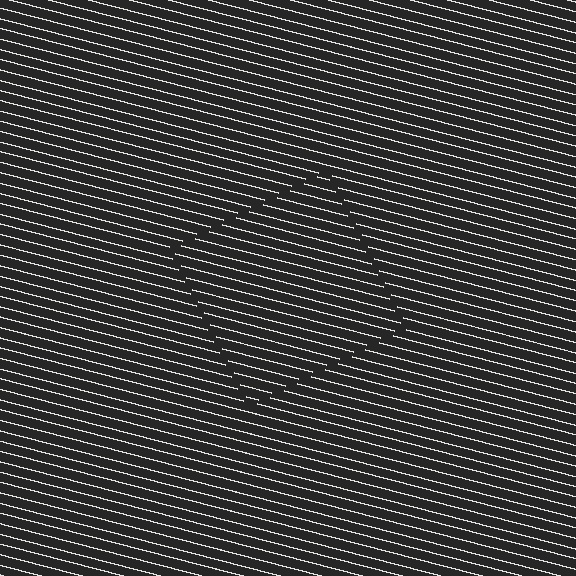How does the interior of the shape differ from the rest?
The interior of the shape contains the same grating, shifted by half a period — the contour is defined by the phase discontinuity where line-ends from the inner and outer gratings abut.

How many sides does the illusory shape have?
4 sides — the line-ends trace a square.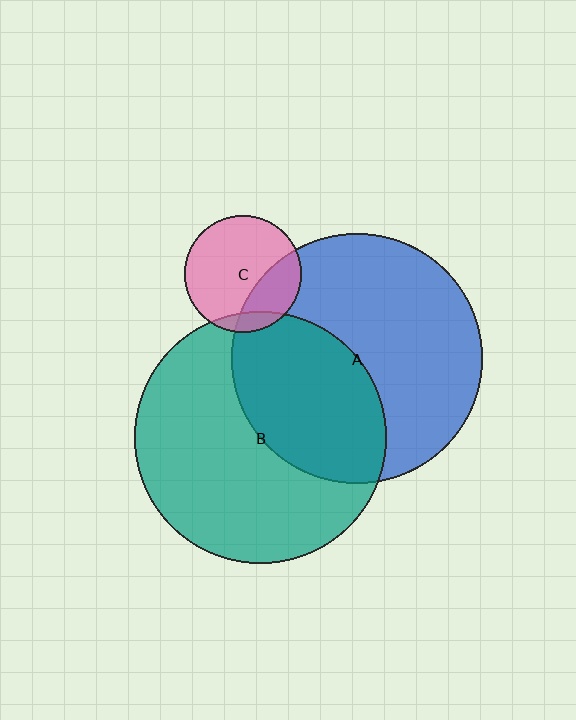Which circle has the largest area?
Circle B (teal).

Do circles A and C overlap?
Yes.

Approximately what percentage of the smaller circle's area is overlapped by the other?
Approximately 30%.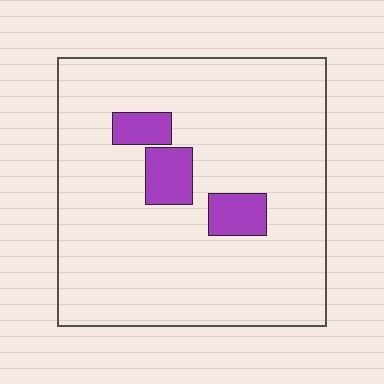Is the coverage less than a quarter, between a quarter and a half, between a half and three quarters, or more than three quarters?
Less than a quarter.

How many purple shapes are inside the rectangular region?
3.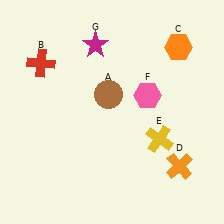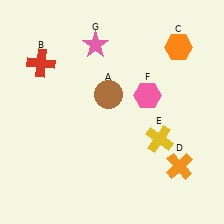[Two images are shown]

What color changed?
The star (G) changed from magenta in Image 1 to pink in Image 2.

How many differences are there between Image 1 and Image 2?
There is 1 difference between the two images.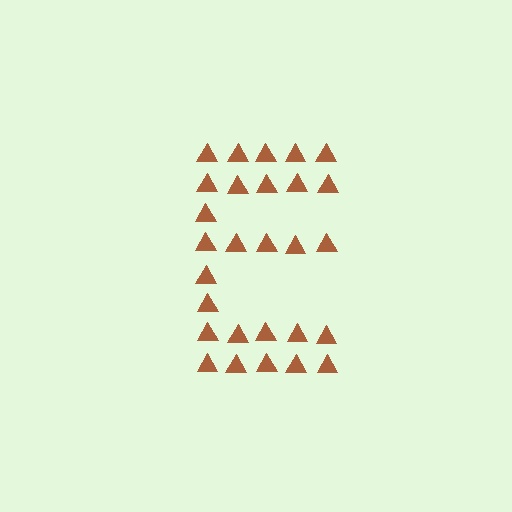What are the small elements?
The small elements are triangles.